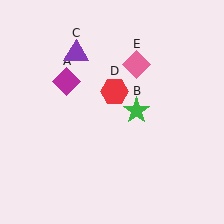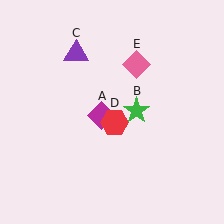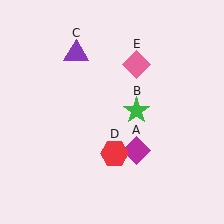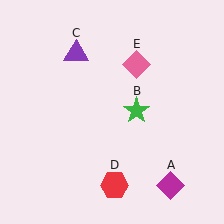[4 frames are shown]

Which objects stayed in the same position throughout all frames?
Green star (object B) and purple triangle (object C) and pink diamond (object E) remained stationary.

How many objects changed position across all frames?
2 objects changed position: magenta diamond (object A), red hexagon (object D).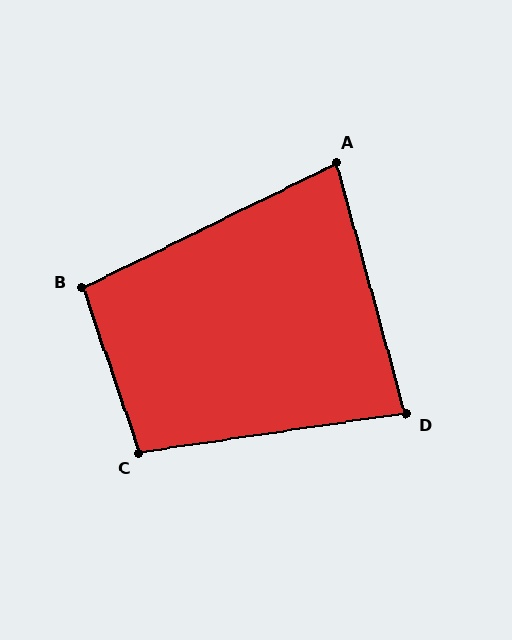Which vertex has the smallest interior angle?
A, at approximately 79 degrees.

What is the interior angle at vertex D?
Approximately 83 degrees (acute).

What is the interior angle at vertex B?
Approximately 97 degrees (obtuse).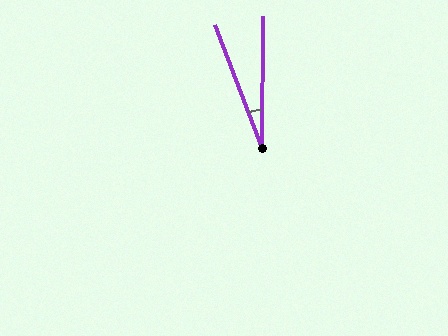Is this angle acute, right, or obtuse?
It is acute.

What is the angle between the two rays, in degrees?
Approximately 21 degrees.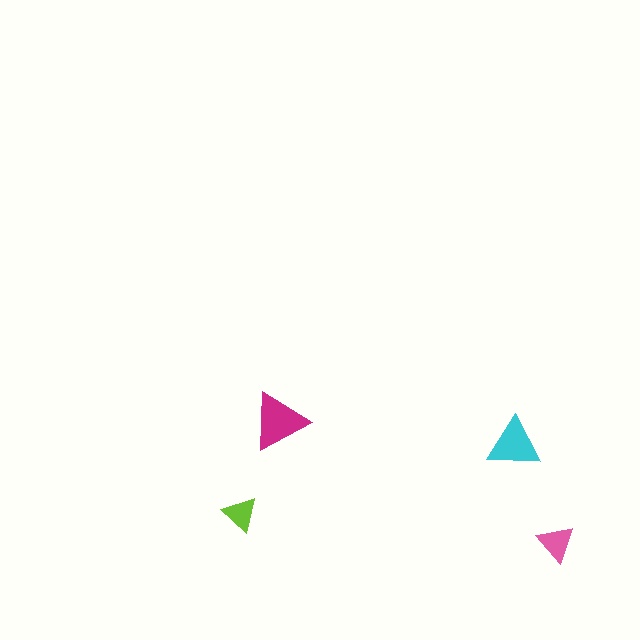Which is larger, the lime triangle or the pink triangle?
The pink one.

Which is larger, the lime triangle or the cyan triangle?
The cyan one.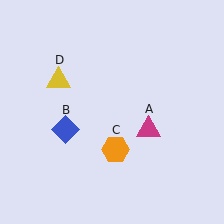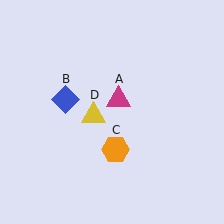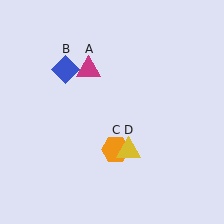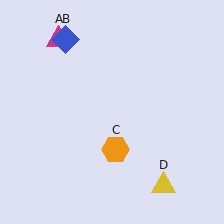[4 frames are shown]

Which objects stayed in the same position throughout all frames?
Orange hexagon (object C) remained stationary.